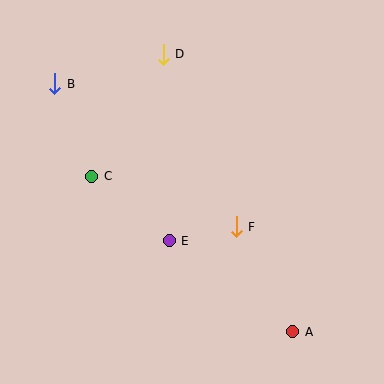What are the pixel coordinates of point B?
Point B is at (55, 84).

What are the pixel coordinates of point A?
Point A is at (293, 332).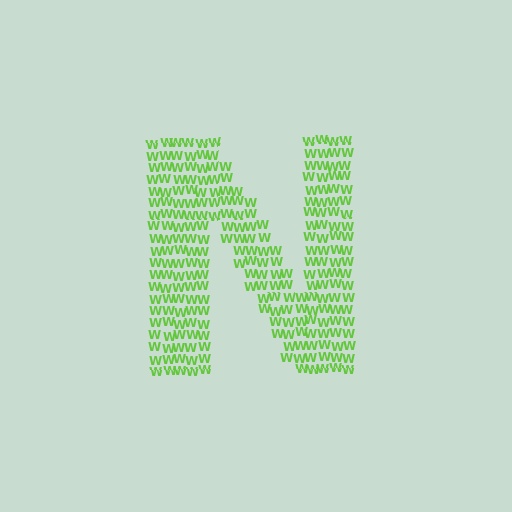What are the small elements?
The small elements are letter W's.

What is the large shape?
The large shape is the letter N.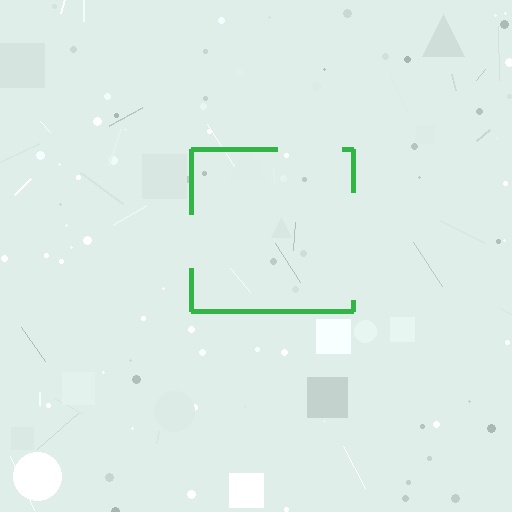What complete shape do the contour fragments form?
The contour fragments form a square.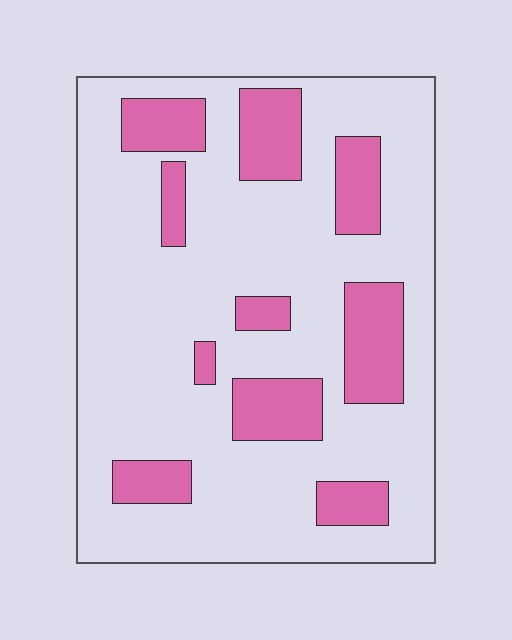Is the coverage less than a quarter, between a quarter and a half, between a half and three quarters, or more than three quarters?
Less than a quarter.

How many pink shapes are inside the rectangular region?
10.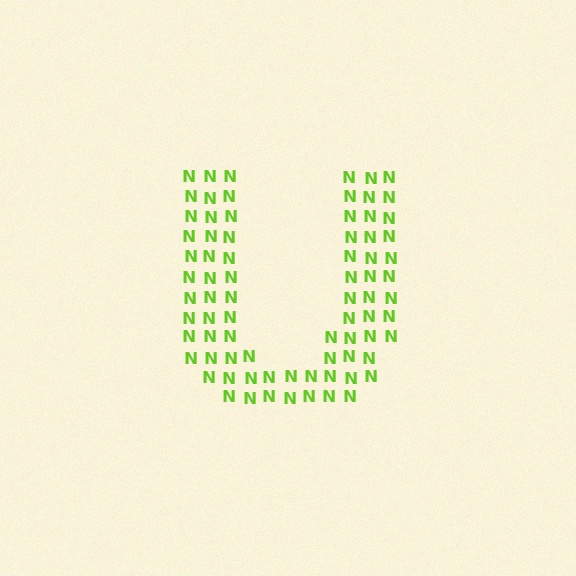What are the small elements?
The small elements are letter N's.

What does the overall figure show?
The overall figure shows the letter U.